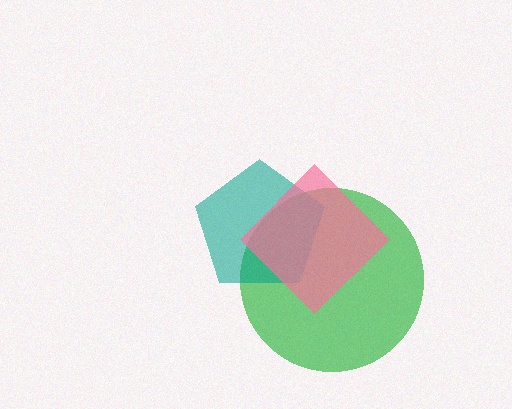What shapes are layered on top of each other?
The layered shapes are: a green circle, a teal pentagon, a pink diamond.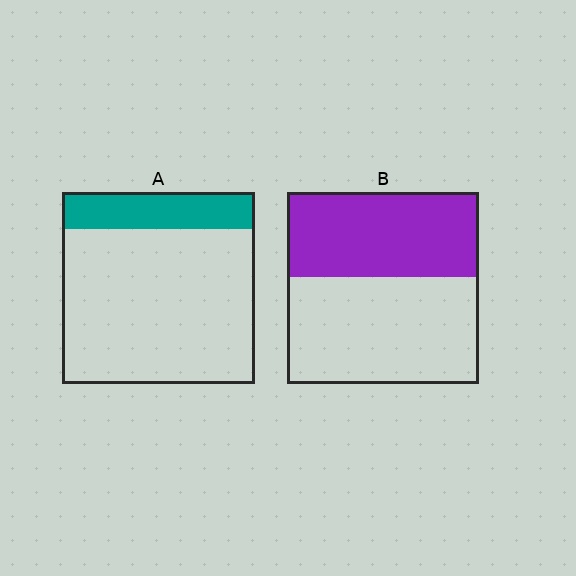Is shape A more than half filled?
No.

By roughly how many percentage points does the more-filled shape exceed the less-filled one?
By roughly 25 percentage points (B over A).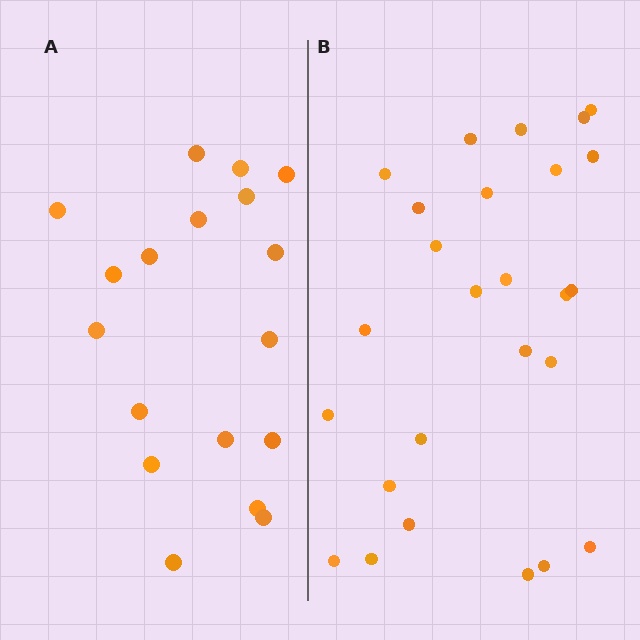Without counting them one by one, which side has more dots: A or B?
Region B (the right region) has more dots.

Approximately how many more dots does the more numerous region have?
Region B has roughly 8 or so more dots than region A.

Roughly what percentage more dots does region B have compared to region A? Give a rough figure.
About 45% more.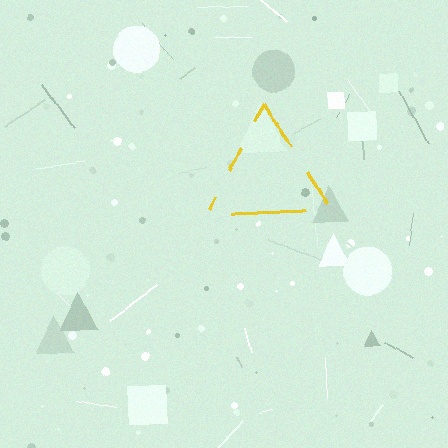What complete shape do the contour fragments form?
The contour fragments form a triangle.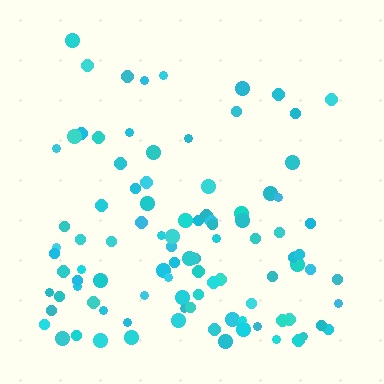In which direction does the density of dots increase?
From top to bottom, with the bottom side densest.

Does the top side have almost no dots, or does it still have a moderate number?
Still a moderate number, just noticeably fewer than the bottom.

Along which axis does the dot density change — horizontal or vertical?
Vertical.